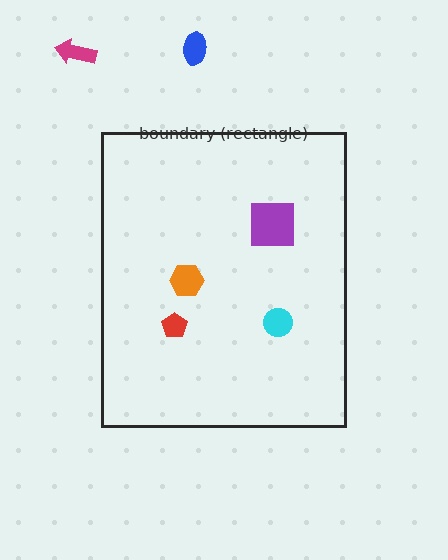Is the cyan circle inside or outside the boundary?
Inside.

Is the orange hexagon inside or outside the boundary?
Inside.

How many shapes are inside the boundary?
4 inside, 2 outside.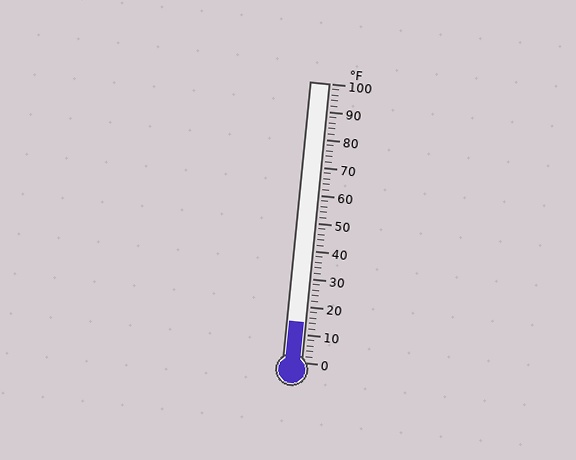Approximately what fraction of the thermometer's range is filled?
The thermometer is filled to approximately 15% of its range.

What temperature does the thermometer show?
The thermometer shows approximately 14°F.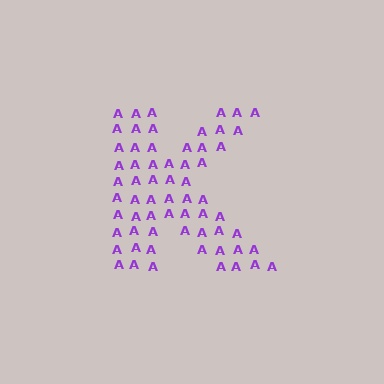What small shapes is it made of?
It is made of small letter A's.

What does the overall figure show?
The overall figure shows the letter K.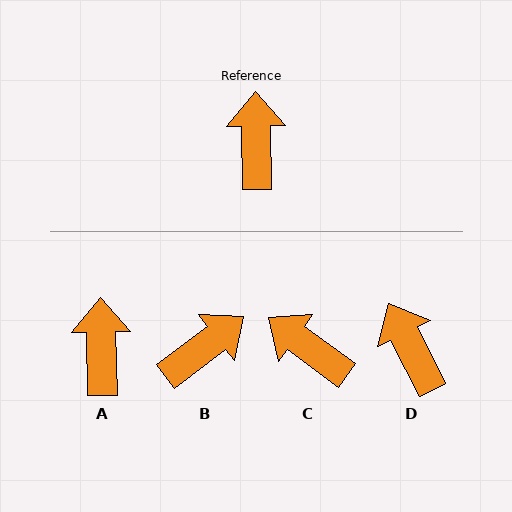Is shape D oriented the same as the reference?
No, it is off by about 26 degrees.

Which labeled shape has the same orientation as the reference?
A.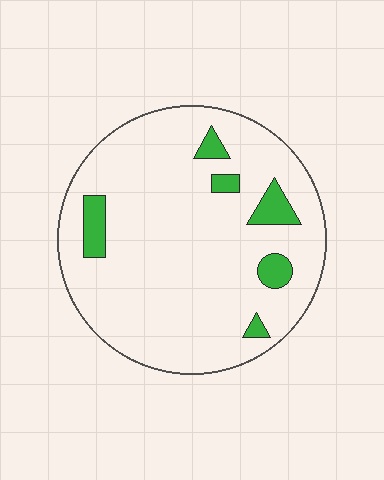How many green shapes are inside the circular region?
6.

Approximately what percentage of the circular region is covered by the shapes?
Approximately 10%.